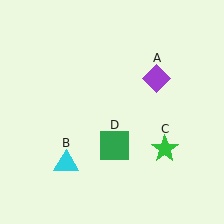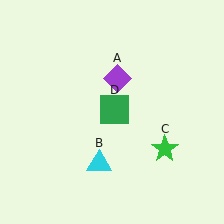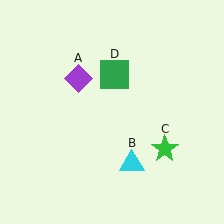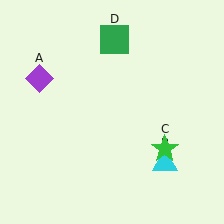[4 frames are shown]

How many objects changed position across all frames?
3 objects changed position: purple diamond (object A), cyan triangle (object B), green square (object D).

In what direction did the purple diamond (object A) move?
The purple diamond (object A) moved left.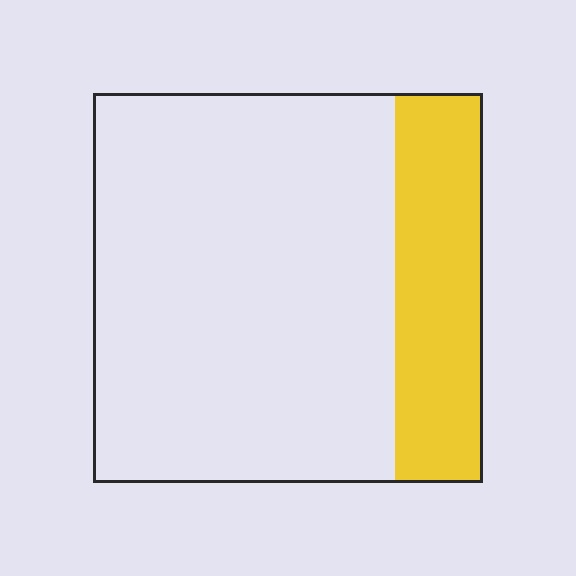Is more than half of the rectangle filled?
No.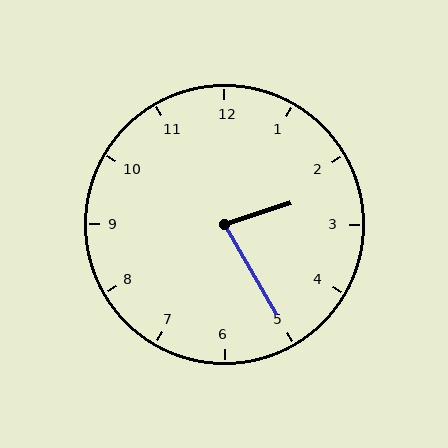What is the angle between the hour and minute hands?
Approximately 78 degrees.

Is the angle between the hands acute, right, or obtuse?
It is acute.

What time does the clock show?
2:25.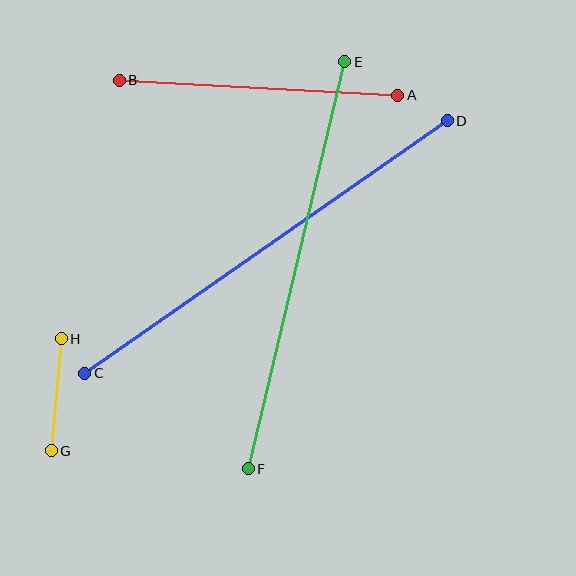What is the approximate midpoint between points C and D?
The midpoint is at approximately (266, 247) pixels.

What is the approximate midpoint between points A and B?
The midpoint is at approximately (259, 88) pixels.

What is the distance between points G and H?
The distance is approximately 112 pixels.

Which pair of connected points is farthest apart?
Points C and D are farthest apart.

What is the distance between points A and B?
The distance is approximately 279 pixels.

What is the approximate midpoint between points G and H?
The midpoint is at approximately (56, 395) pixels.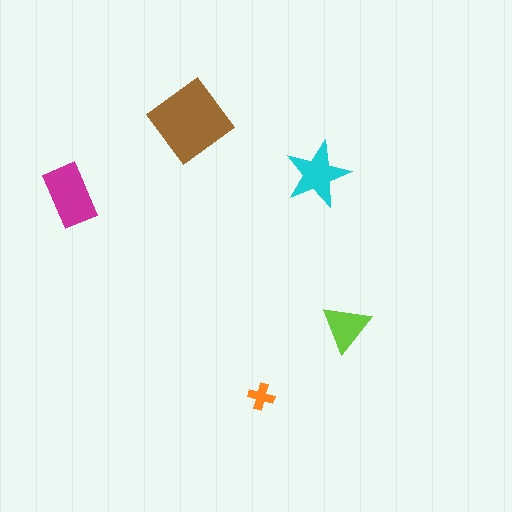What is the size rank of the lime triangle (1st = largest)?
4th.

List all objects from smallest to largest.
The orange cross, the lime triangle, the cyan star, the magenta rectangle, the brown diamond.